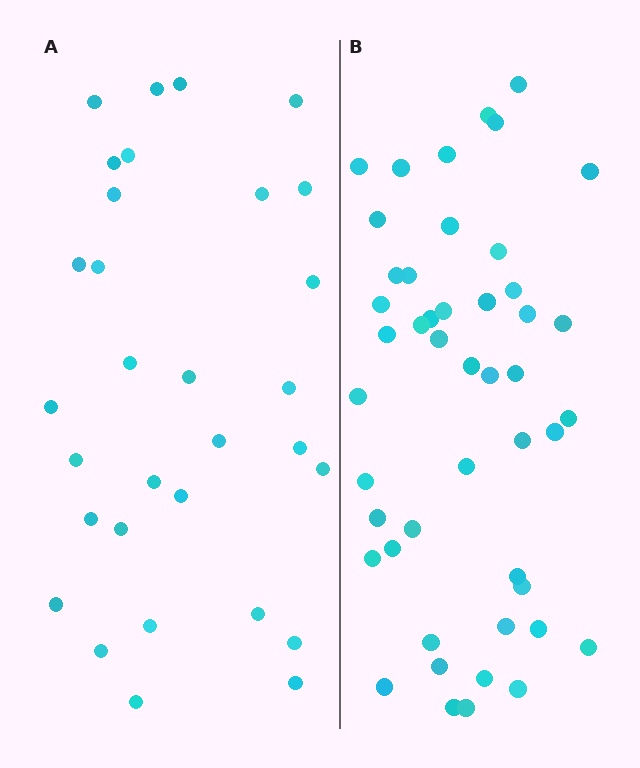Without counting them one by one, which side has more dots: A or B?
Region B (the right region) has more dots.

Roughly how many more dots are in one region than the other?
Region B has approximately 15 more dots than region A.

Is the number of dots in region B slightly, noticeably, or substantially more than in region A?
Region B has substantially more. The ratio is roughly 1.5 to 1.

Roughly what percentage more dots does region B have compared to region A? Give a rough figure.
About 50% more.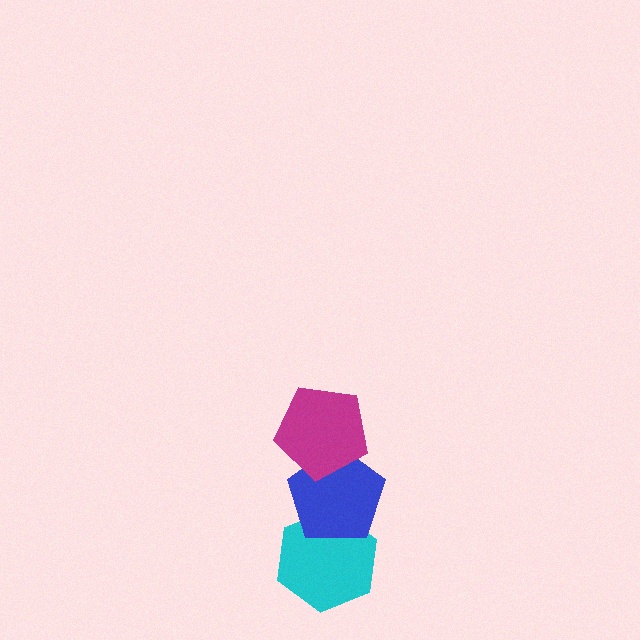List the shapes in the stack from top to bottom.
From top to bottom: the magenta pentagon, the blue pentagon, the cyan hexagon.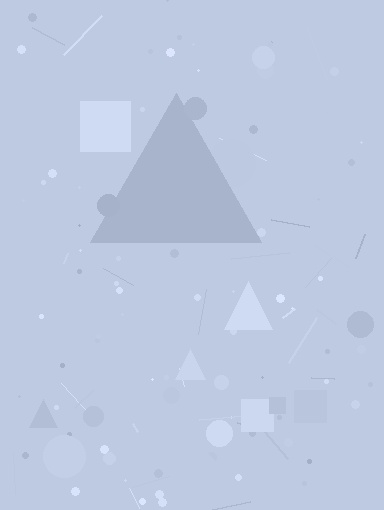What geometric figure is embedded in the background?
A triangle is embedded in the background.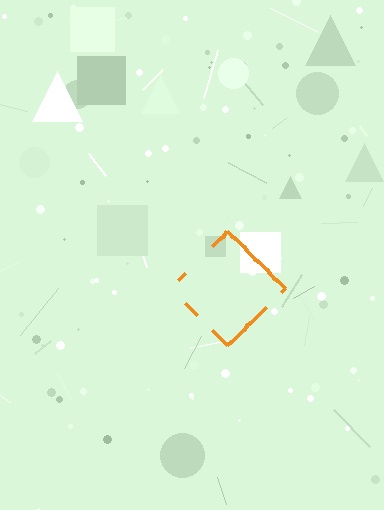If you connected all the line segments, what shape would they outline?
They would outline a diamond.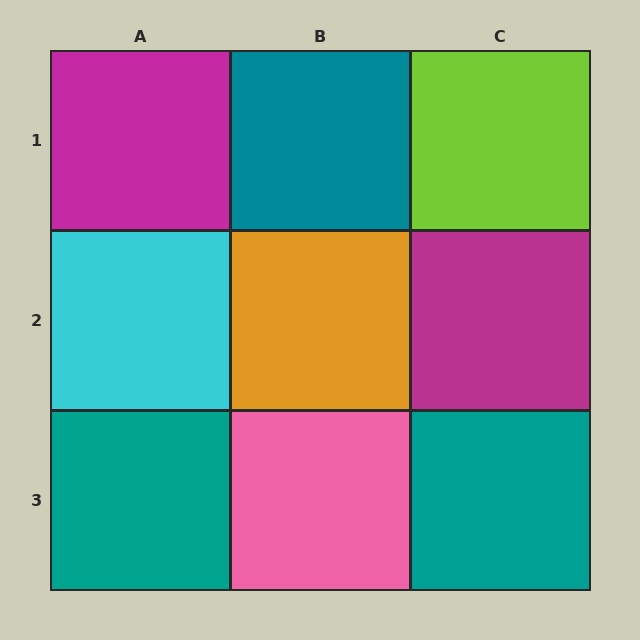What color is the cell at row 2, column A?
Cyan.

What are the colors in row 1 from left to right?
Magenta, teal, lime.